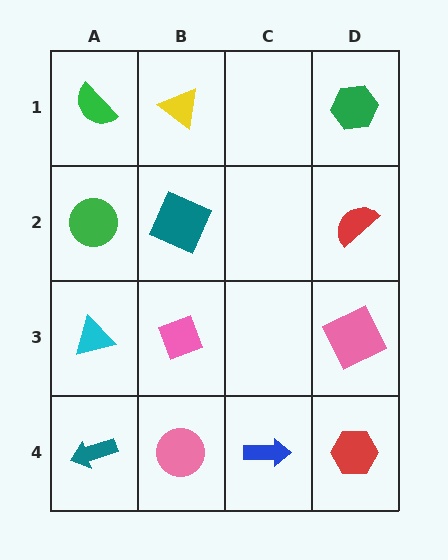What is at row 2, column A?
A green circle.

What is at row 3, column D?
A pink square.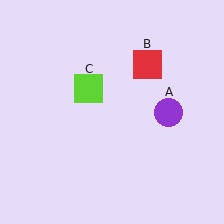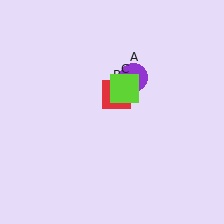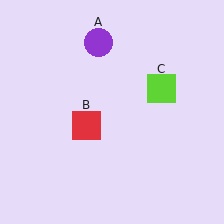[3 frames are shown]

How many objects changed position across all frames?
3 objects changed position: purple circle (object A), red square (object B), lime square (object C).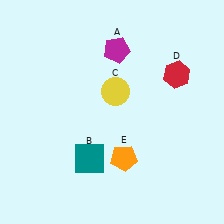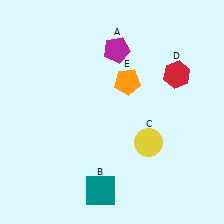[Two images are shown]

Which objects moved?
The objects that moved are: the teal square (B), the yellow circle (C), the orange pentagon (E).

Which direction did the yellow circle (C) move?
The yellow circle (C) moved down.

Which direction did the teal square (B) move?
The teal square (B) moved down.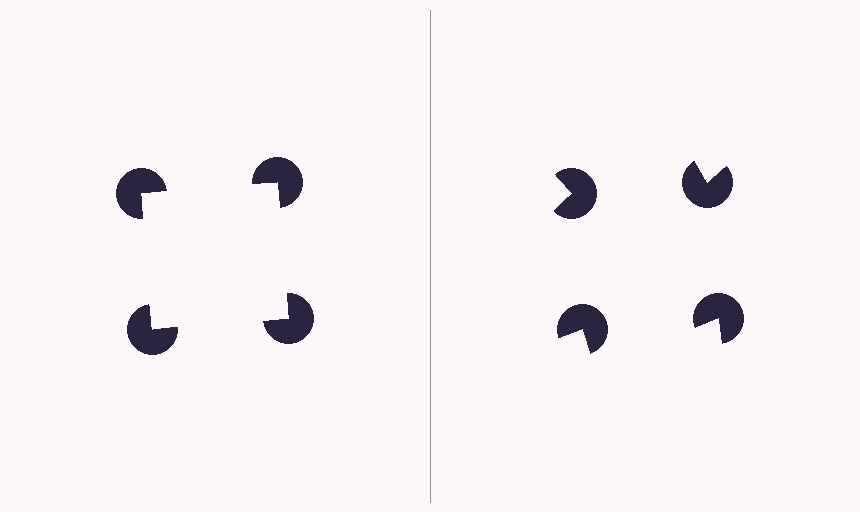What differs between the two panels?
The pac-man discs are positioned identically on both sides; only the wedge orientations differ. On the left they align to a square; on the right they are misaligned.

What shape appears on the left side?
An illusory square.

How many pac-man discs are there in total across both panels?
8 — 4 on each side.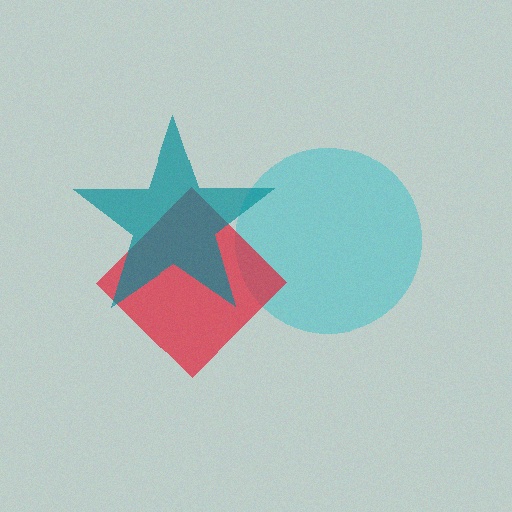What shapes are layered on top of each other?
The layered shapes are: a cyan circle, a red diamond, a teal star.